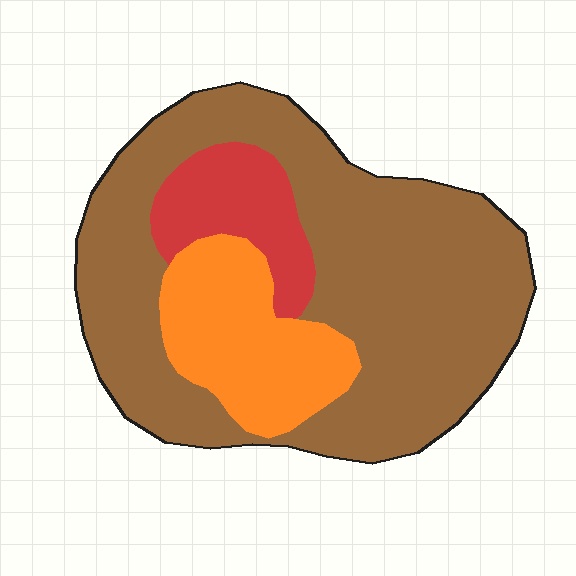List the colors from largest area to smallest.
From largest to smallest: brown, orange, red.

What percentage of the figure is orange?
Orange covers roughly 20% of the figure.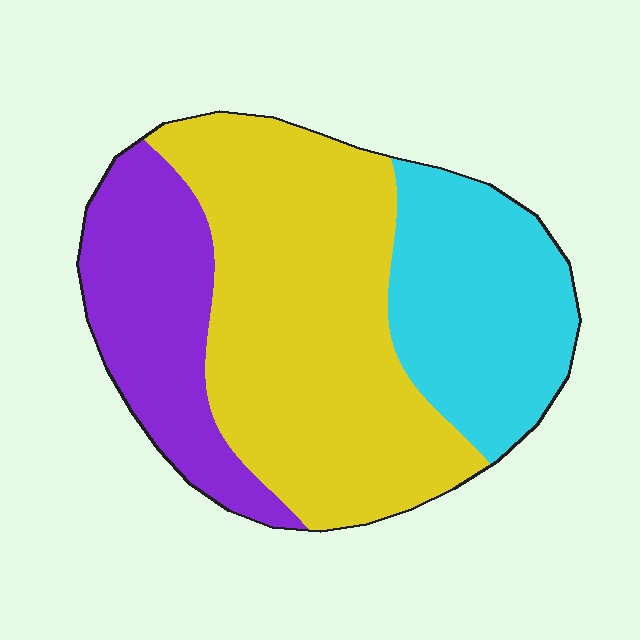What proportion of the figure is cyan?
Cyan covers 26% of the figure.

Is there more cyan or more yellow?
Yellow.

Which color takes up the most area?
Yellow, at roughly 50%.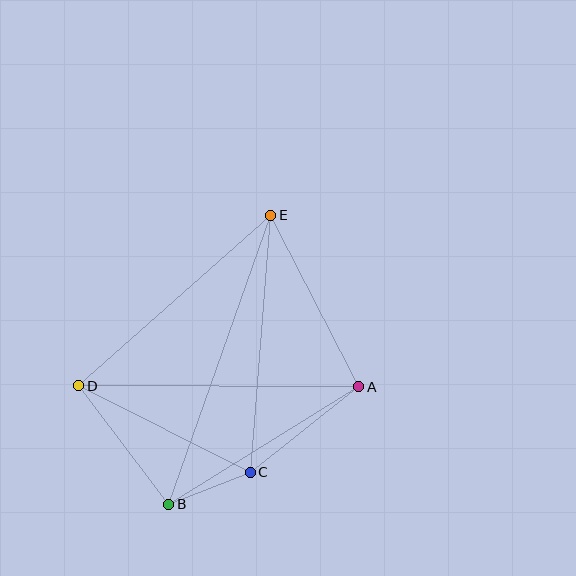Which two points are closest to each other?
Points B and C are closest to each other.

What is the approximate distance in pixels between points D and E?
The distance between D and E is approximately 257 pixels.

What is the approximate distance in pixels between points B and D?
The distance between B and D is approximately 149 pixels.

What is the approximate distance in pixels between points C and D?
The distance between C and D is approximately 192 pixels.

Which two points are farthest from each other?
Points B and E are farthest from each other.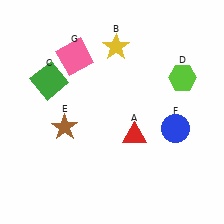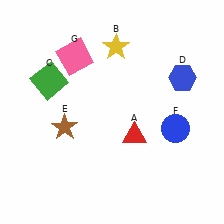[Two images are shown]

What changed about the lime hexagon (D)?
In Image 1, D is lime. In Image 2, it changed to blue.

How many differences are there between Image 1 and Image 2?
There is 1 difference between the two images.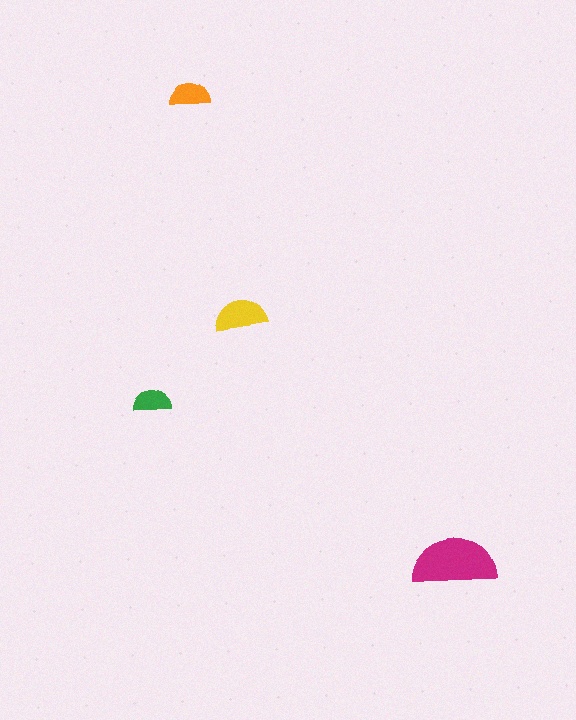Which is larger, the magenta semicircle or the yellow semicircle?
The magenta one.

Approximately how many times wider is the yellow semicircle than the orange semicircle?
About 1.5 times wider.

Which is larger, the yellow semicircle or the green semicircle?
The yellow one.